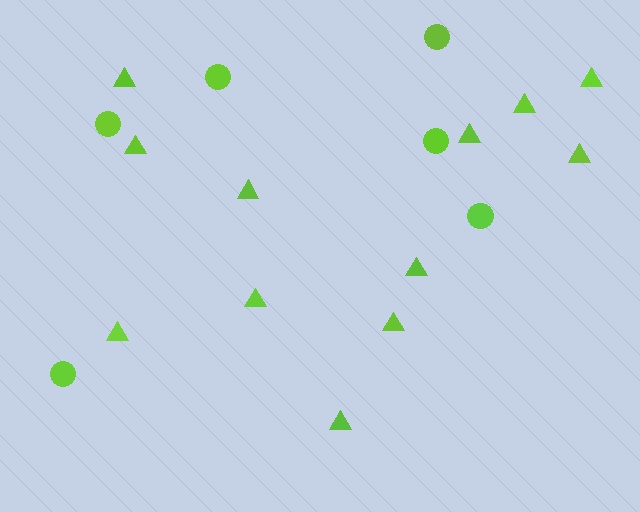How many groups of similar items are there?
There are 2 groups: one group of triangles (12) and one group of circles (6).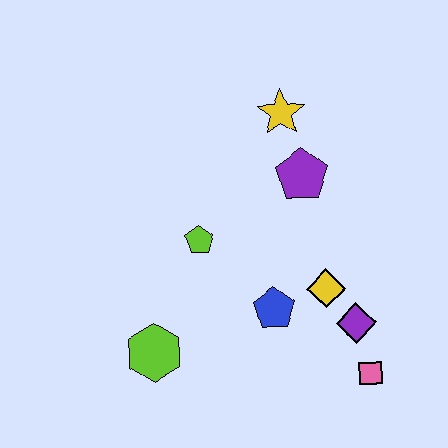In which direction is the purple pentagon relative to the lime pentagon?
The purple pentagon is to the right of the lime pentagon.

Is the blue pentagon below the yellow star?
Yes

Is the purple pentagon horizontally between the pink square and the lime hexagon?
Yes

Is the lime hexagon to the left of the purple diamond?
Yes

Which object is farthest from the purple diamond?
The yellow star is farthest from the purple diamond.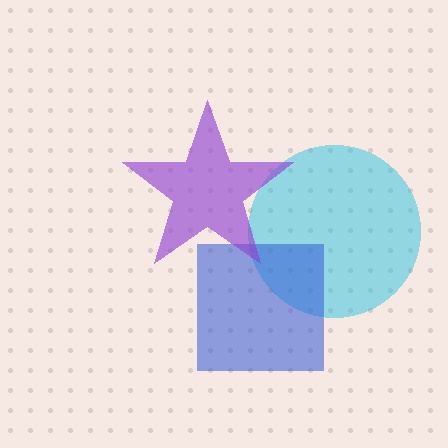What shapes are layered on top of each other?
The layered shapes are: a cyan circle, a blue square, a purple star.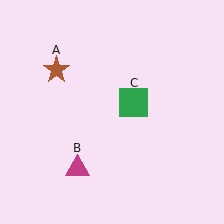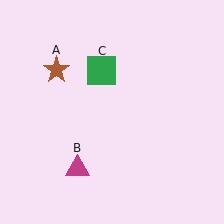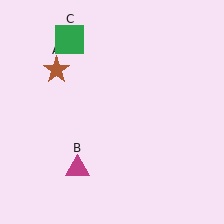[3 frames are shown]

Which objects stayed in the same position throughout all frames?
Brown star (object A) and magenta triangle (object B) remained stationary.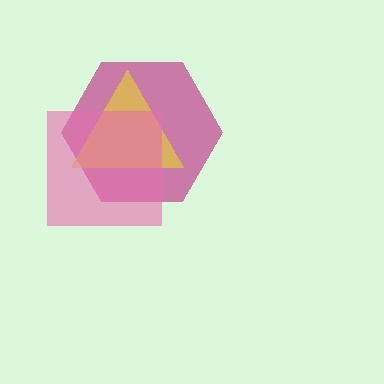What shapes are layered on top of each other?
The layered shapes are: a magenta hexagon, a yellow triangle, a pink square.